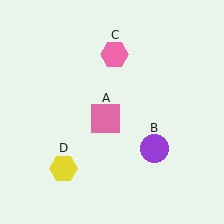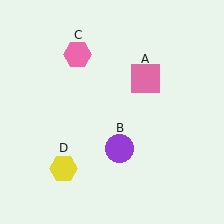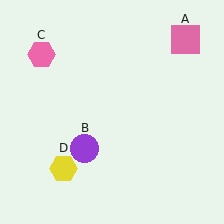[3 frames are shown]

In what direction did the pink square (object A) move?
The pink square (object A) moved up and to the right.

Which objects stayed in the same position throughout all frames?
Yellow hexagon (object D) remained stationary.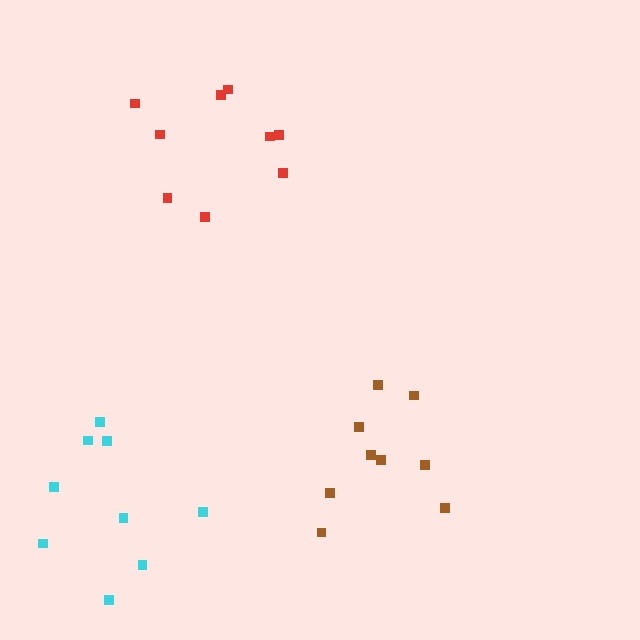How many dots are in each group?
Group 1: 9 dots, Group 2: 9 dots, Group 3: 9 dots (27 total).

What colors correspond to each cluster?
The clusters are colored: brown, red, cyan.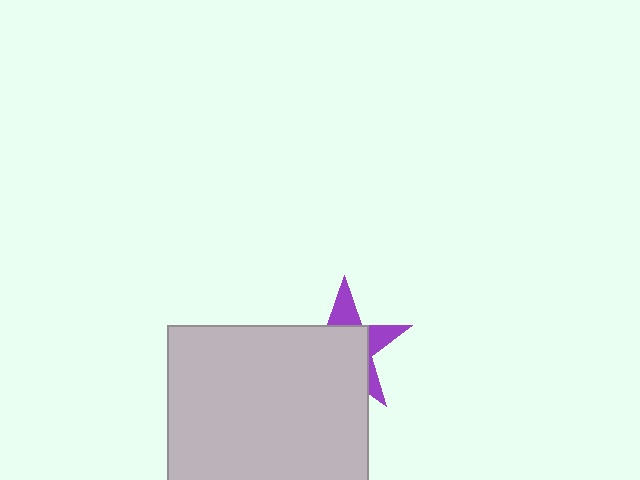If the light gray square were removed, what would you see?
You would see the complete purple star.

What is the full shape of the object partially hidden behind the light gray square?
The partially hidden object is a purple star.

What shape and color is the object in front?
The object in front is a light gray square.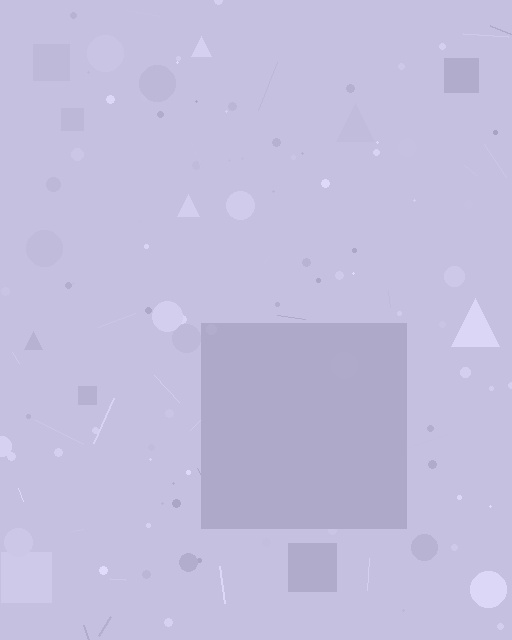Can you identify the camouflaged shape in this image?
The camouflaged shape is a square.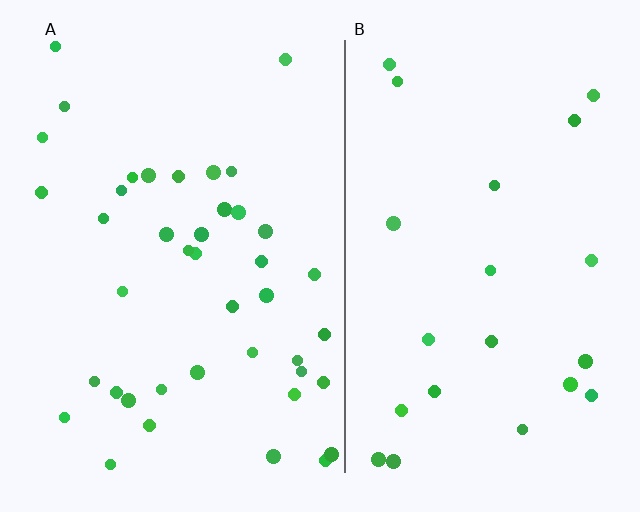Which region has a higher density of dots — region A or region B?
A (the left).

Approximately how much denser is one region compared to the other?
Approximately 1.9× — region A over region B.